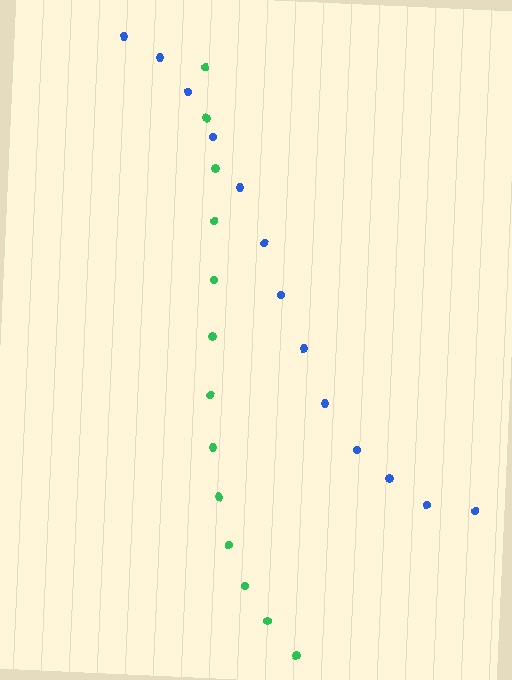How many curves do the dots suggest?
There are 2 distinct paths.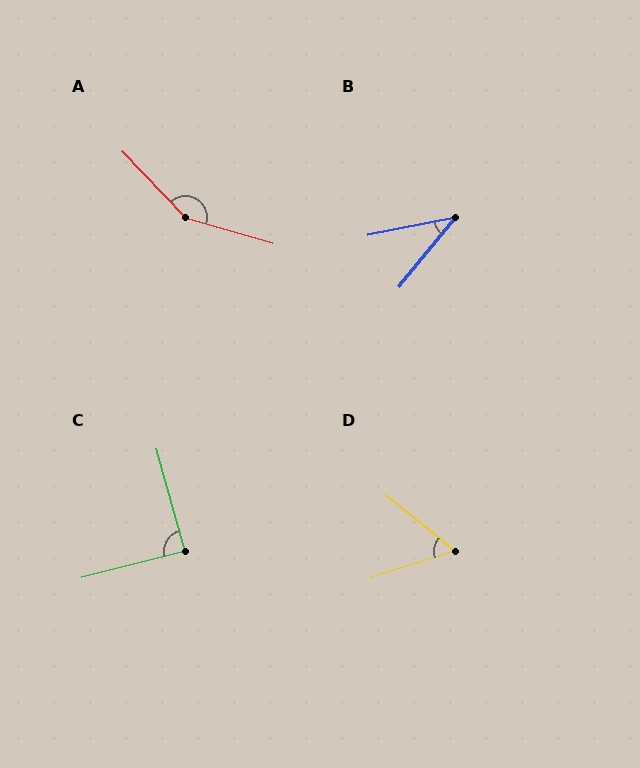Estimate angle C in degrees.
Approximately 88 degrees.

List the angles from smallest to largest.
B (40°), D (56°), C (88°), A (149°).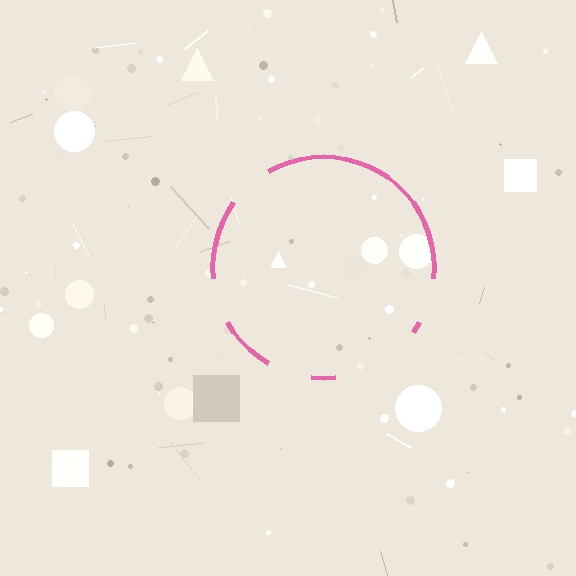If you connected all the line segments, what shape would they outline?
They would outline a circle.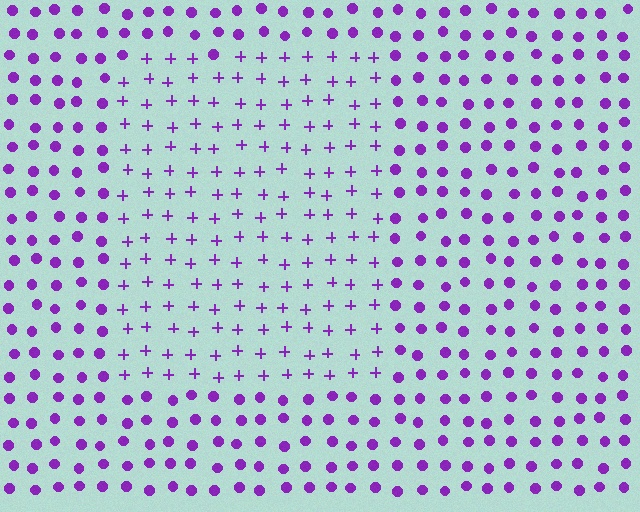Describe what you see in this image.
The image is filled with small purple elements arranged in a uniform grid. A rectangle-shaped region contains plus signs, while the surrounding area contains circles. The boundary is defined purely by the change in element shape.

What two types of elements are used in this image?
The image uses plus signs inside the rectangle region and circles outside it.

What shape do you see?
I see a rectangle.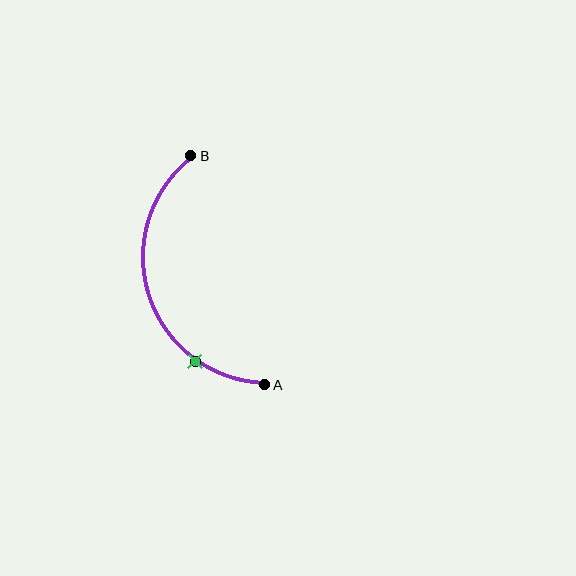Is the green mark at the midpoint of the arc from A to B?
No. The green mark lies on the arc but is closer to endpoint A. The arc midpoint would be at the point on the curve equidistant along the arc from both A and B.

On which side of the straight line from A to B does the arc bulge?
The arc bulges to the left of the straight line connecting A and B.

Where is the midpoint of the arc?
The arc midpoint is the point on the curve farthest from the straight line joining A and B. It sits to the left of that line.